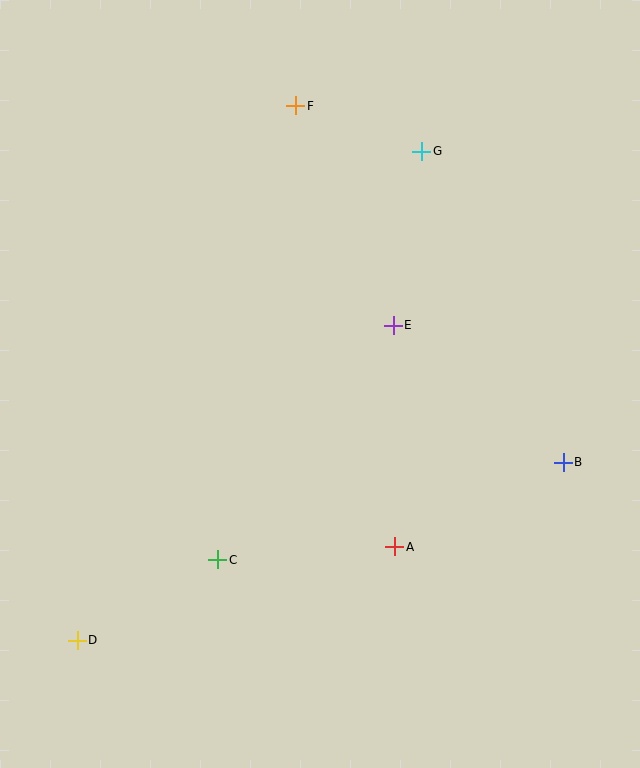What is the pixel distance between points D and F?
The distance between D and F is 577 pixels.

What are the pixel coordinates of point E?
Point E is at (393, 325).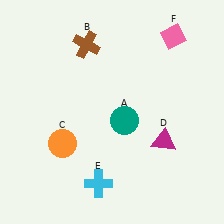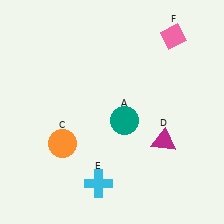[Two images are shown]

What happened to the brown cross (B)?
The brown cross (B) was removed in Image 2. It was in the top-left area of Image 1.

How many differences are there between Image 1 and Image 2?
There is 1 difference between the two images.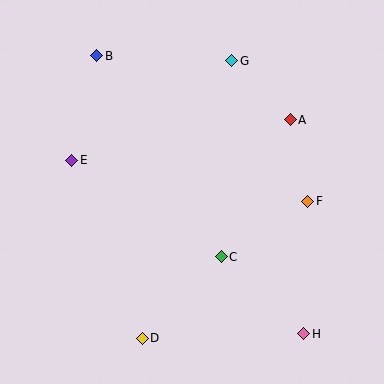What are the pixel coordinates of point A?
Point A is at (290, 120).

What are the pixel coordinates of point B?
Point B is at (97, 56).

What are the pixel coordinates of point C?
Point C is at (221, 257).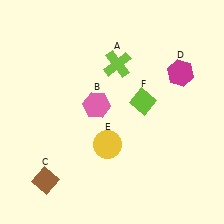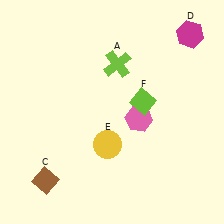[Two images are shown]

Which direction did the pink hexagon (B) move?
The pink hexagon (B) moved right.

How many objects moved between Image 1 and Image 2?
2 objects moved between the two images.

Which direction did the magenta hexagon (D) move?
The magenta hexagon (D) moved up.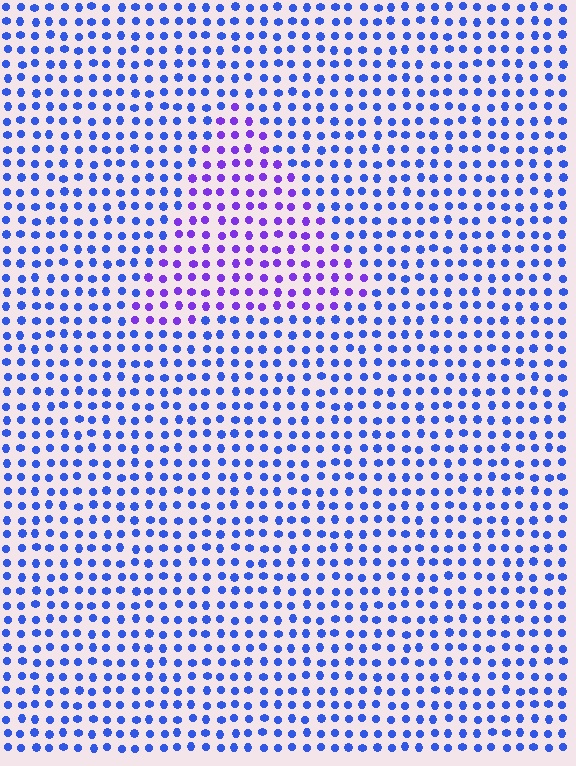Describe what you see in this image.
The image is filled with small blue elements in a uniform arrangement. A triangle-shaped region is visible where the elements are tinted to a slightly different hue, forming a subtle color boundary.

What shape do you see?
I see a triangle.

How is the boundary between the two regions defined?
The boundary is defined purely by a slight shift in hue (about 39 degrees). Spacing, size, and orientation are identical on both sides.